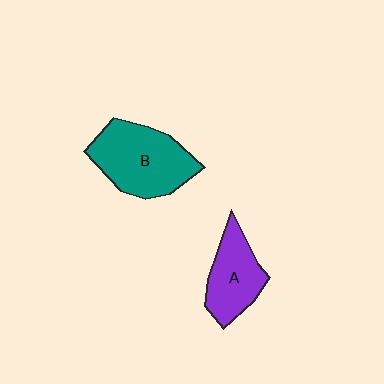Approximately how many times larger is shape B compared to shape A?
Approximately 1.5 times.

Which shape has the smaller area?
Shape A (purple).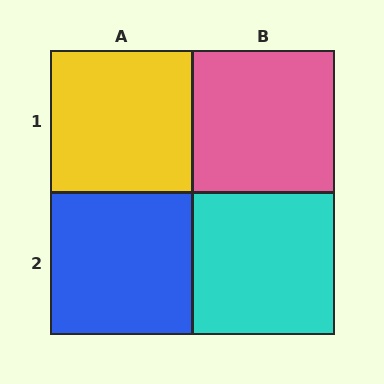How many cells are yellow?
1 cell is yellow.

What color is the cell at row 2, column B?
Cyan.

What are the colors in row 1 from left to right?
Yellow, pink.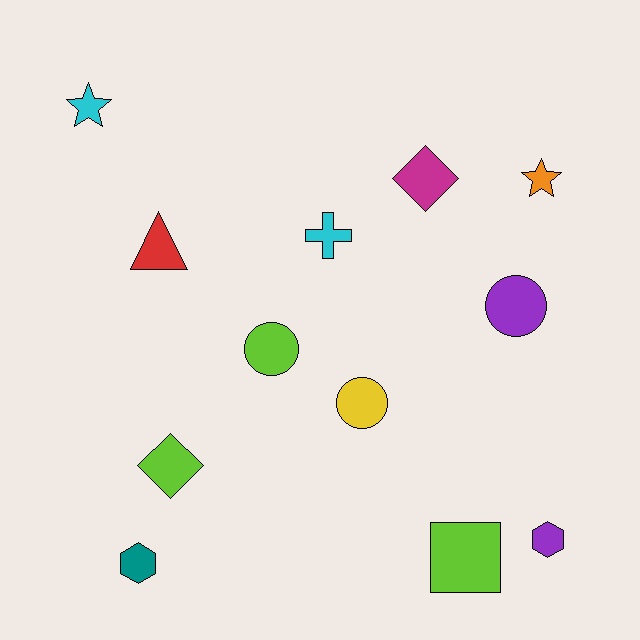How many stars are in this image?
There are 2 stars.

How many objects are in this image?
There are 12 objects.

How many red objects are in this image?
There is 1 red object.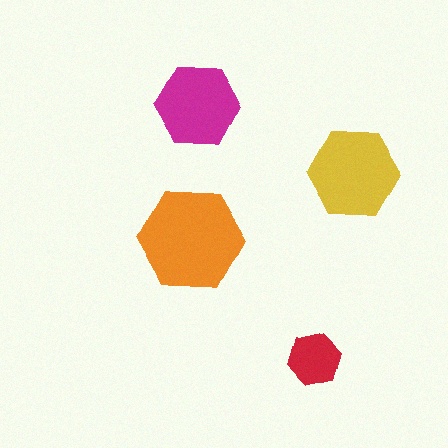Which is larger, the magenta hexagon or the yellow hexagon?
The yellow one.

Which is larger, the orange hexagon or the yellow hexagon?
The orange one.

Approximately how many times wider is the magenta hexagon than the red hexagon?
About 1.5 times wider.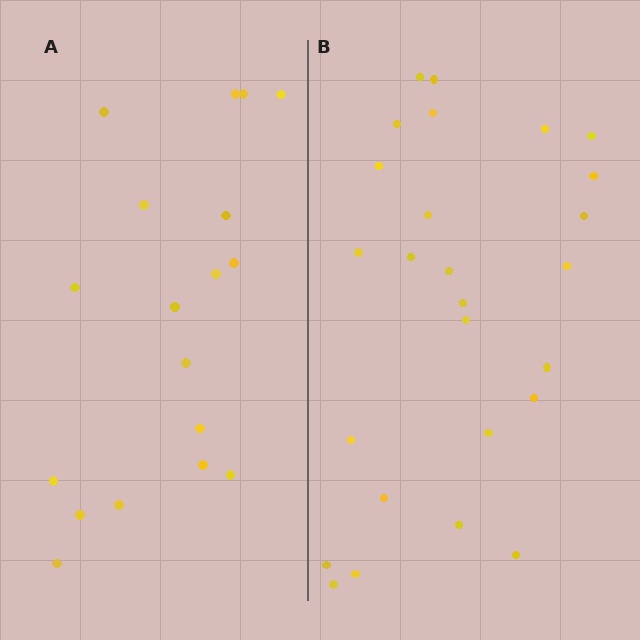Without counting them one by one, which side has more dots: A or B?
Region B (the right region) has more dots.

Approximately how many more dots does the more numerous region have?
Region B has roughly 8 or so more dots than region A.